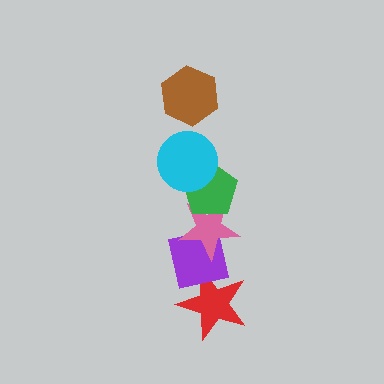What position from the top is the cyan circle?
The cyan circle is 2nd from the top.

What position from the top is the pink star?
The pink star is 4th from the top.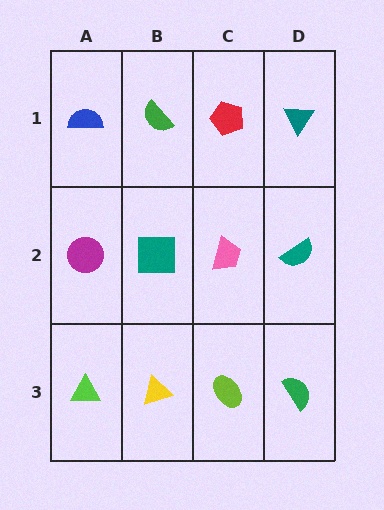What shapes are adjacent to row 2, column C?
A red pentagon (row 1, column C), a lime ellipse (row 3, column C), a teal square (row 2, column B), a teal semicircle (row 2, column D).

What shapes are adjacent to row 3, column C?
A pink trapezoid (row 2, column C), a yellow triangle (row 3, column B), a green semicircle (row 3, column D).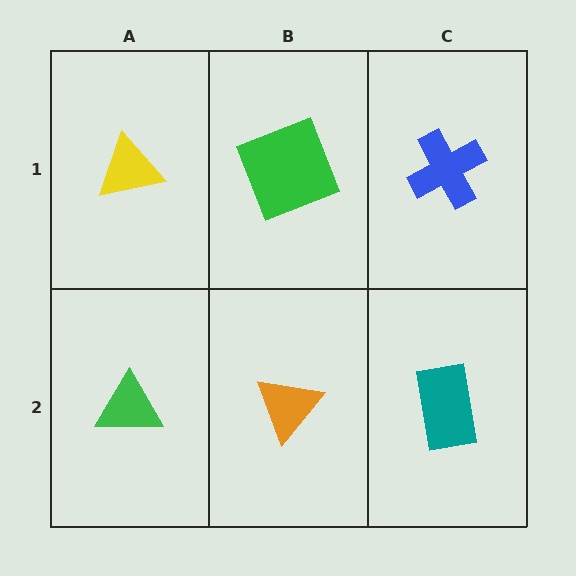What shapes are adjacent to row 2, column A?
A yellow triangle (row 1, column A), an orange triangle (row 2, column B).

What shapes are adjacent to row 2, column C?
A blue cross (row 1, column C), an orange triangle (row 2, column B).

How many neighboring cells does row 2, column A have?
2.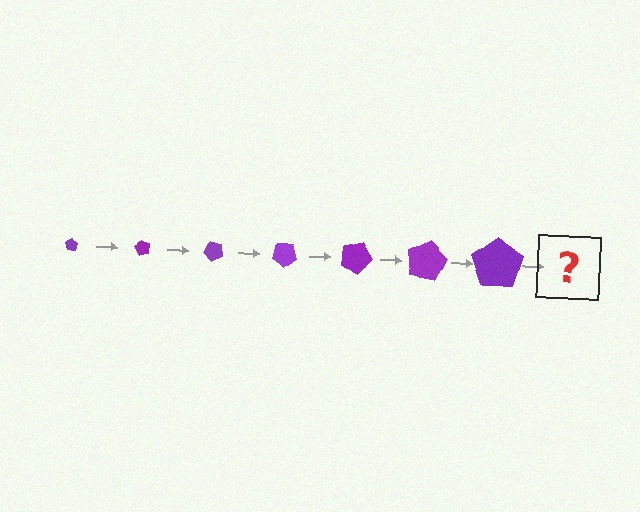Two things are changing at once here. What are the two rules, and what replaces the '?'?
The two rules are that the pentagon grows larger each step and it rotates 60 degrees each step. The '?' should be a pentagon, larger than the previous one and rotated 420 degrees from the start.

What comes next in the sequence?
The next element should be a pentagon, larger than the previous one and rotated 420 degrees from the start.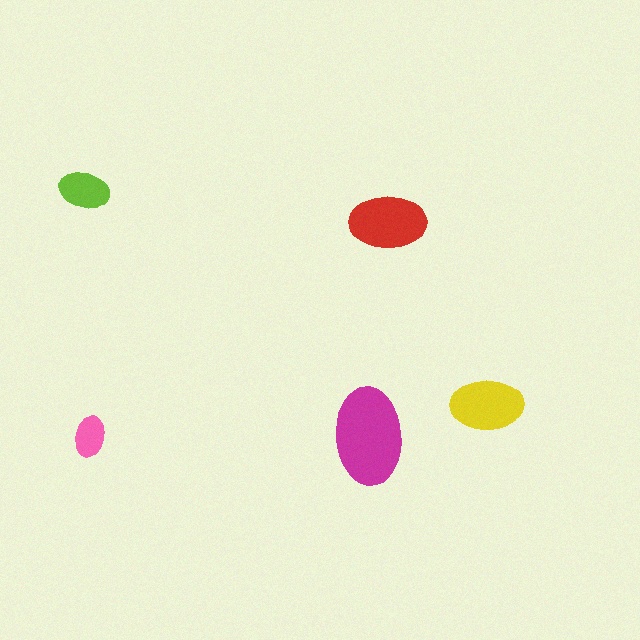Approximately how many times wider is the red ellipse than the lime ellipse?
About 1.5 times wider.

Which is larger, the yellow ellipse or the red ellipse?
The red one.